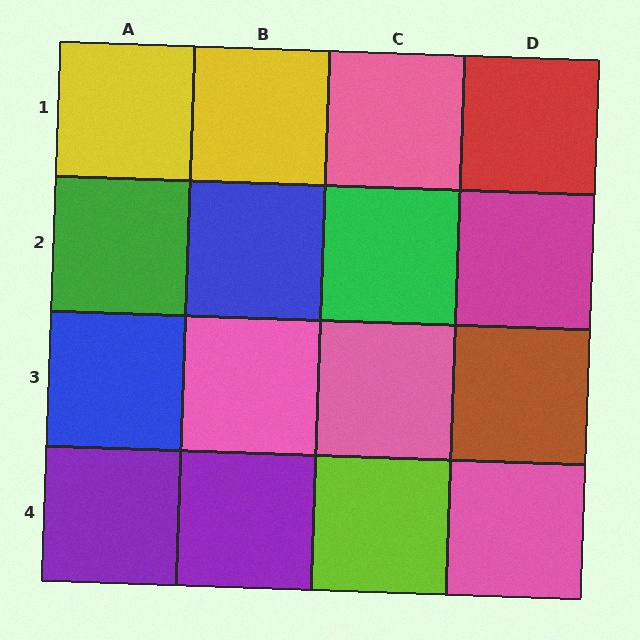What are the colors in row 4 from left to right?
Purple, purple, lime, pink.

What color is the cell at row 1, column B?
Yellow.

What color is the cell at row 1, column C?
Pink.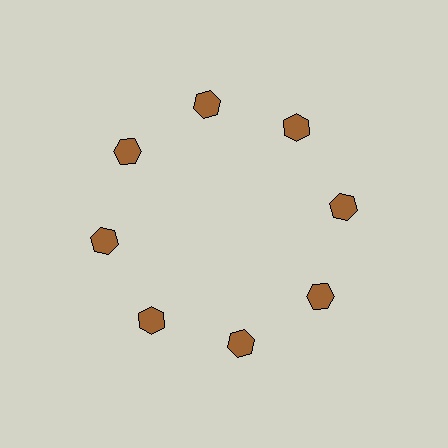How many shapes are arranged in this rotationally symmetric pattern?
There are 8 shapes, arranged in 8 groups of 1.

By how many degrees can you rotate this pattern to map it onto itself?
The pattern maps onto itself every 45 degrees of rotation.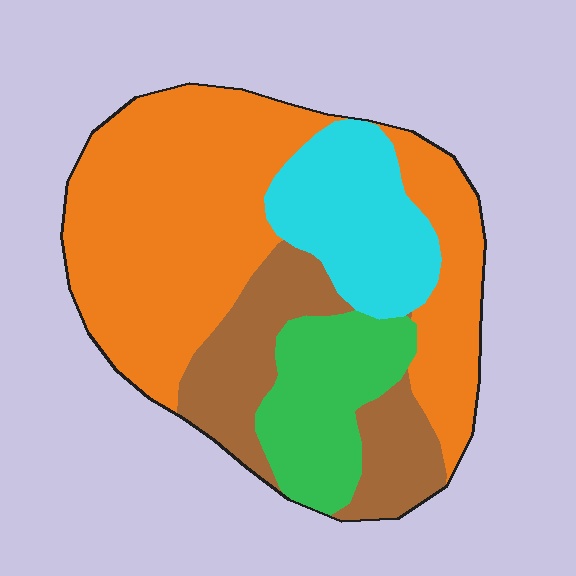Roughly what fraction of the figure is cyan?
Cyan covers 16% of the figure.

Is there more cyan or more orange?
Orange.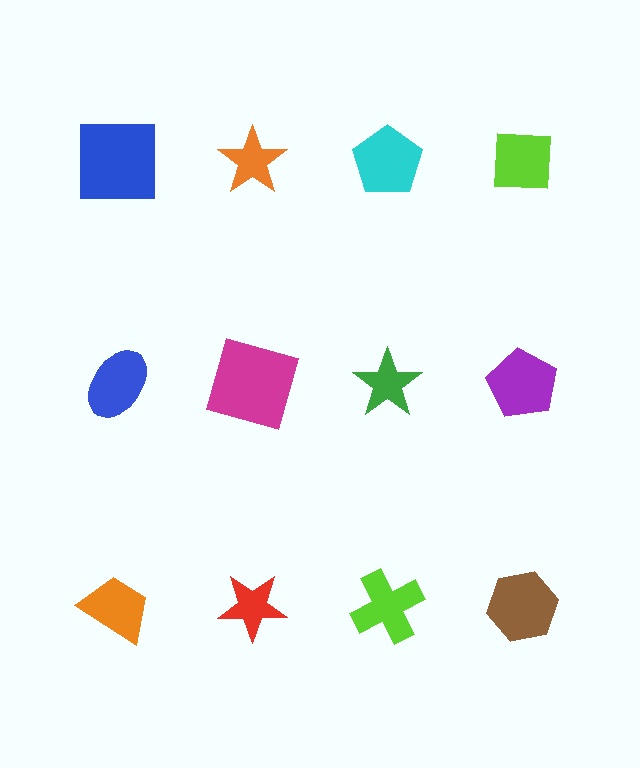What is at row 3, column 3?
A lime cross.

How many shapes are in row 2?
4 shapes.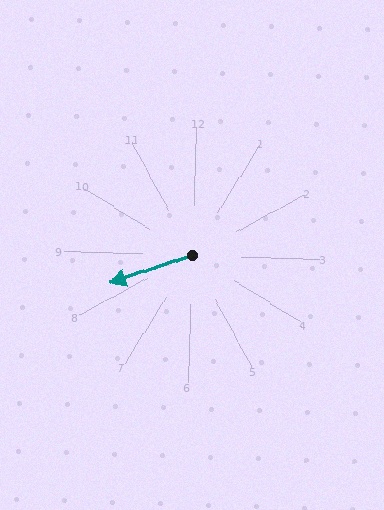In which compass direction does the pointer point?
West.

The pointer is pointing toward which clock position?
Roughly 8 o'clock.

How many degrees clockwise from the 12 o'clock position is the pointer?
Approximately 249 degrees.